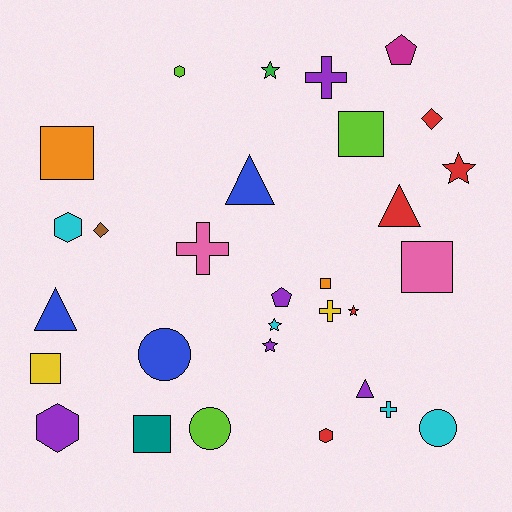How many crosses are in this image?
There are 4 crosses.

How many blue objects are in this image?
There are 3 blue objects.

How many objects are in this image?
There are 30 objects.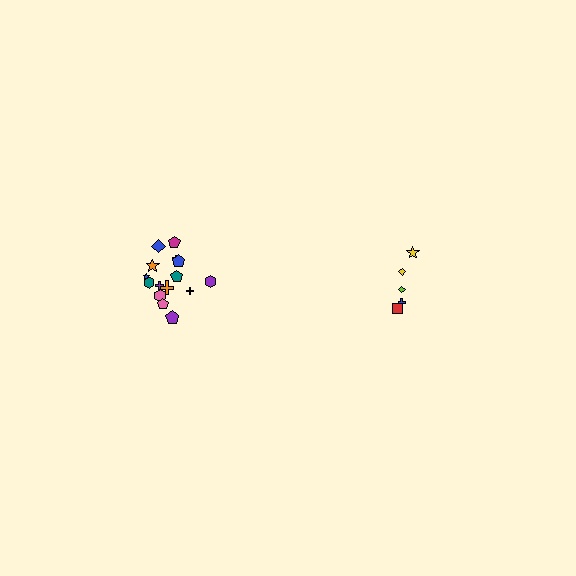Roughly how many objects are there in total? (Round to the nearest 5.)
Roughly 20 objects in total.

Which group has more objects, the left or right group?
The left group.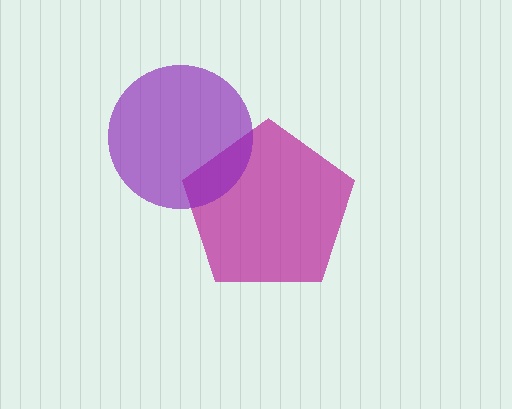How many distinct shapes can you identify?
There are 2 distinct shapes: a magenta pentagon, a purple circle.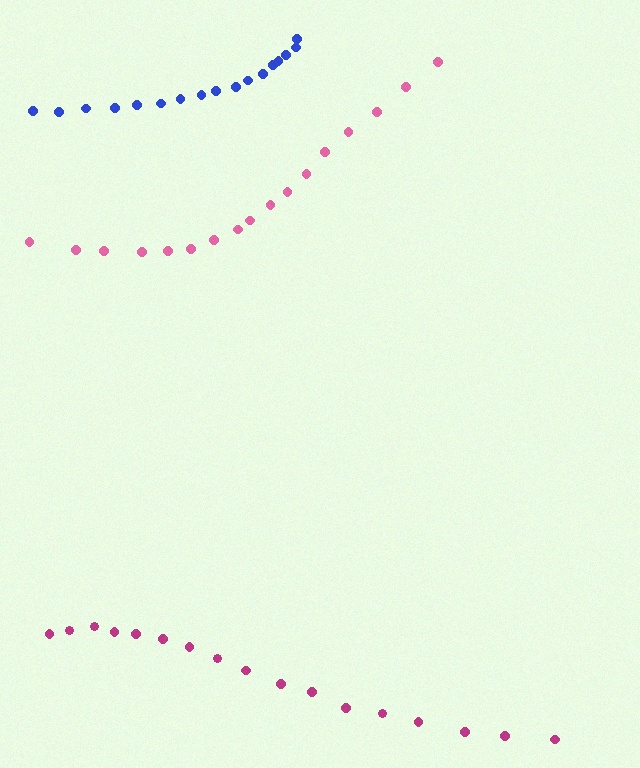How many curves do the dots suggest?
There are 3 distinct paths.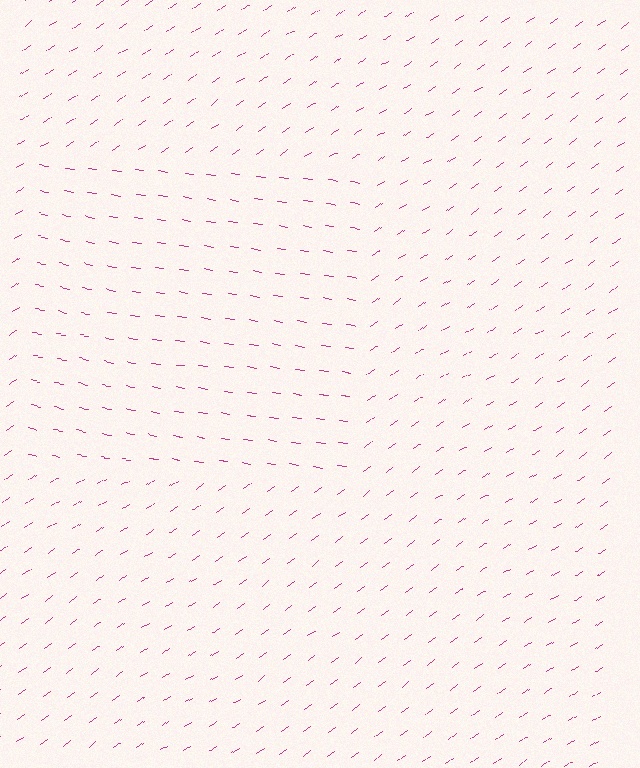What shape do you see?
I see a rectangle.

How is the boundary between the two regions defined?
The boundary is defined purely by a change in line orientation (approximately 45 degrees difference). All lines are the same color and thickness.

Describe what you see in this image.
The image is filled with small magenta line segments. A rectangle region in the image has lines oriented differently from the surrounding lines, creating a visible texture boundary.